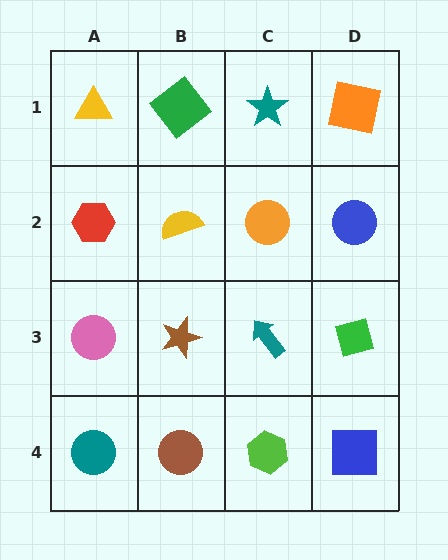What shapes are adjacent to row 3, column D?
A blue circle (row 2, column D), a blue square (row 4, column D), a teal arrow (row 3, column C).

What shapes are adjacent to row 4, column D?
A green square (row 3, column D), a lime hexagon (row 4, column C).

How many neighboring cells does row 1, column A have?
2.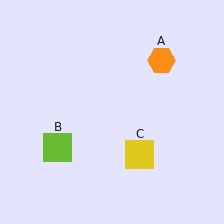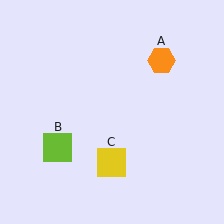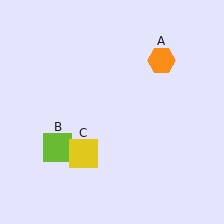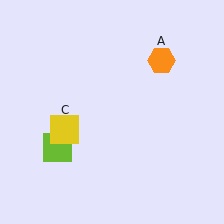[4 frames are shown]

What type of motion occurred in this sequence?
The yellow square (object C) rotated clockwise around the center of the scene.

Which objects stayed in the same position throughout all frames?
Orange hexagon (object A) and lime square (object B) remained stationary.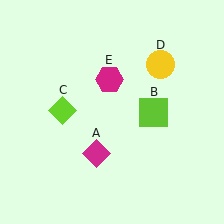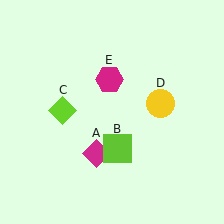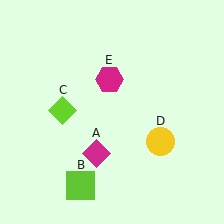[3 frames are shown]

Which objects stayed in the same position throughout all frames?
Magenta diamond (object A) and lime diamond (object C) and magenta hexagon (object E) remained stationary.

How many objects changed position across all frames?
2 objects changed position: lime square (object B), yellow circle (object D).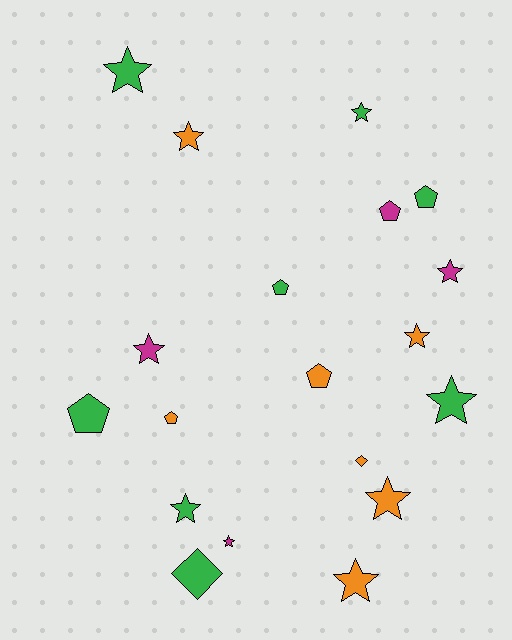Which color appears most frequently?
Green, with 8 objects.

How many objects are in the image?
There are 19 objects.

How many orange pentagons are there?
There are 2 orange pentagons.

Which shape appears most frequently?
Star, with 11 objects.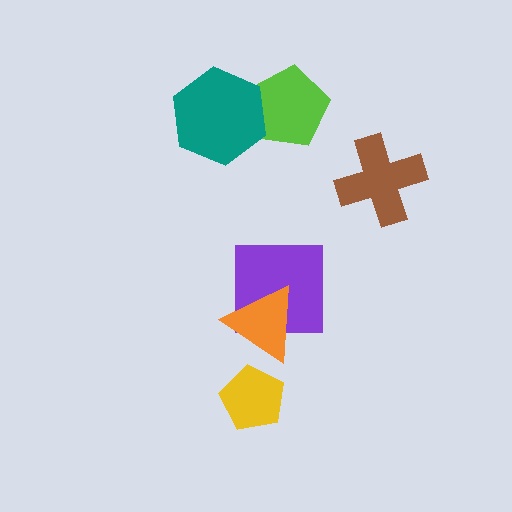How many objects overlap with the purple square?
1 object overlaps with the purple square.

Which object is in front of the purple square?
The orange triangle is in front of the purple square.